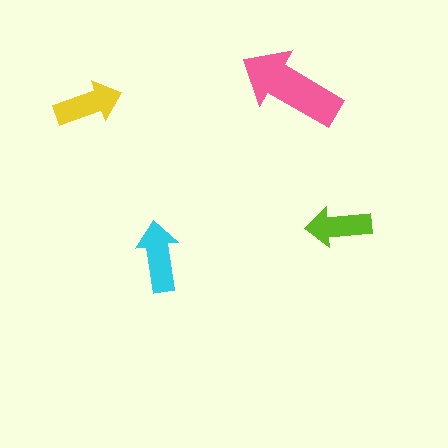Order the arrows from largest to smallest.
the pink one, the cyan one, the yellow one, the lime one.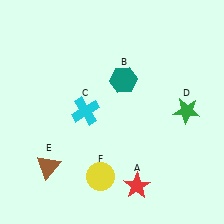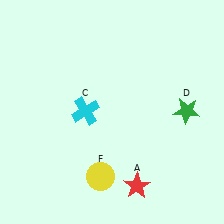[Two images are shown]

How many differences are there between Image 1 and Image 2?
There are 2 differences between the two images.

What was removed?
The brown triangle (E), the teal hexagon (B) were removed in Image 2.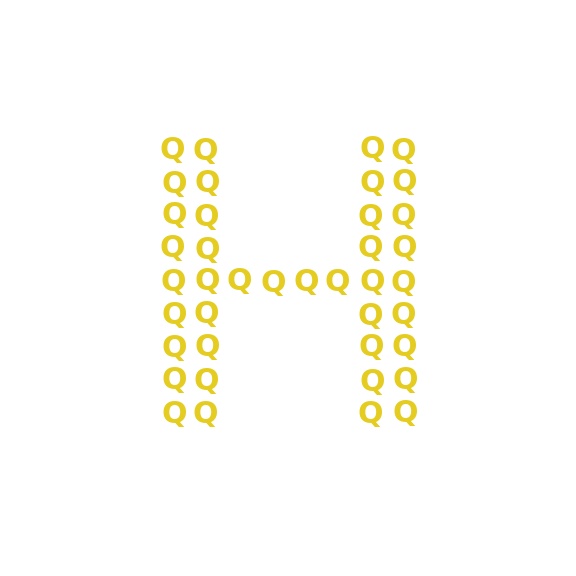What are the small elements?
The small elements are letter Q's.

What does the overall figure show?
The overall figure shows the letter H.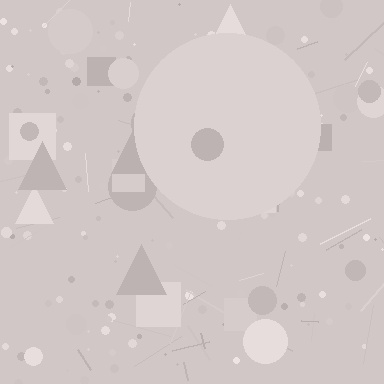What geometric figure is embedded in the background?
A circle is embedded in the background.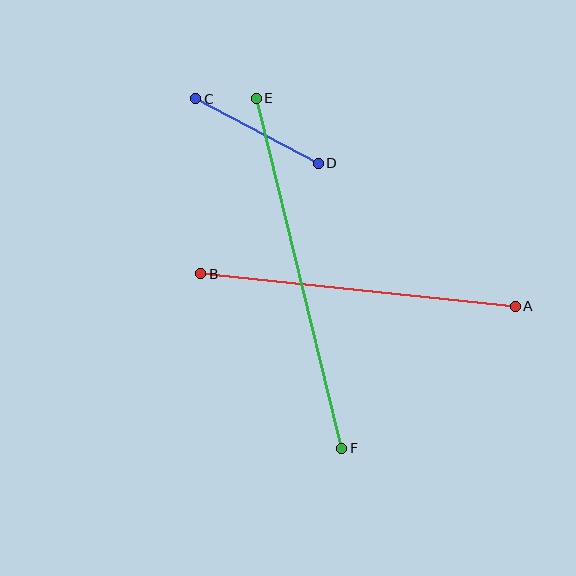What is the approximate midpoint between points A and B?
The midpoint is at approximately (358, 290) pixels.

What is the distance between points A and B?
The distance is approximately 316 pixels.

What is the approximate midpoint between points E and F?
The midpoint is at approximately (299, 273) pixels.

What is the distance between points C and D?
The distance is approximately 138 pixels.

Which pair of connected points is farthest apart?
Points E and F are farthest apart.